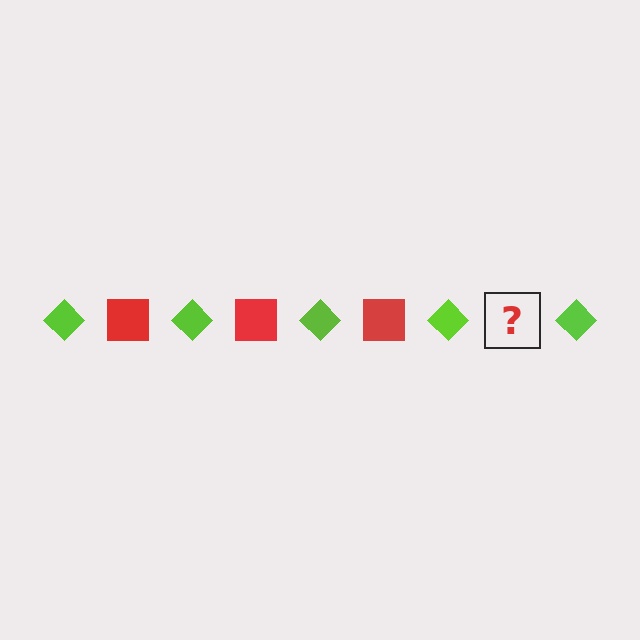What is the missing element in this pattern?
The missing element is a red square.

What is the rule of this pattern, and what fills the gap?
The rule is that the pattern alternates between lime diamond and red square. The gap should be filled with a red square.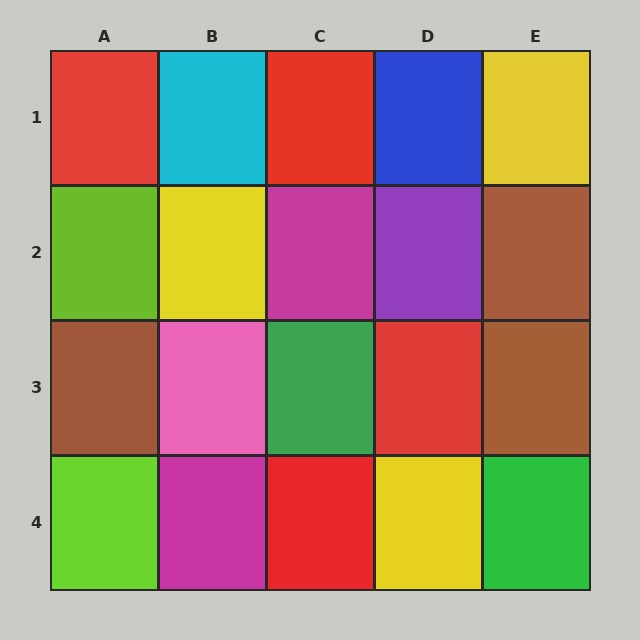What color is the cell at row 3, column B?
Pink.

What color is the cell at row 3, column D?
Red.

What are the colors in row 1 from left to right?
Red, cyan, red, blue, yellow.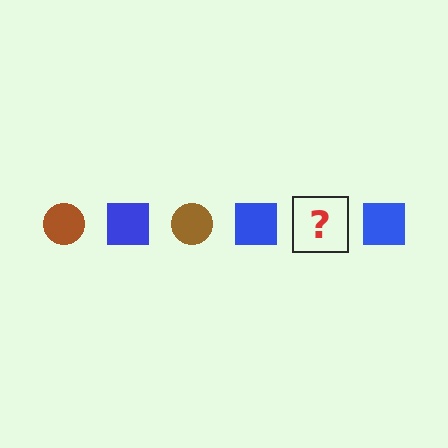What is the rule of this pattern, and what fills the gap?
The rule is that the pattern alternates between brown circle and blue square. The gap should be filled with a brown circle.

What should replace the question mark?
The question mark should be replaced with a brown circle.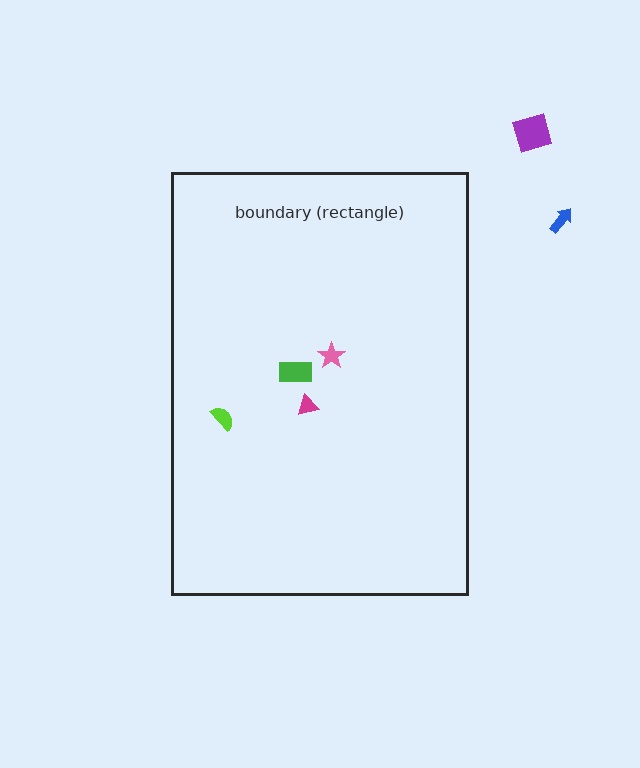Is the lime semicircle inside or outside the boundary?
Inside.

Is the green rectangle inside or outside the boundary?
Inside.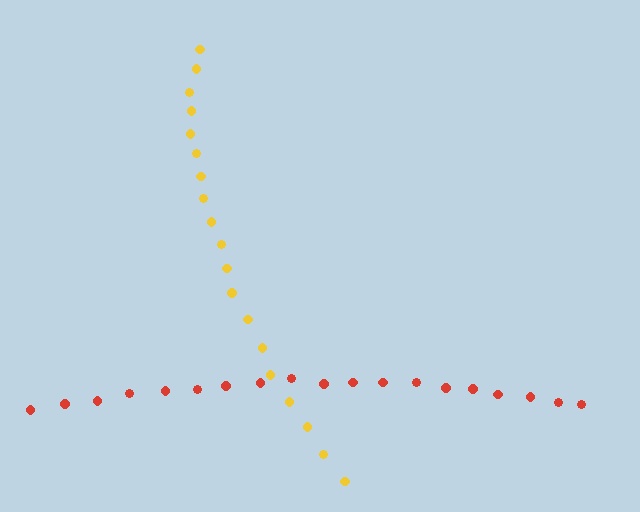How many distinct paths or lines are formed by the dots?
There are 2 distinct paths.